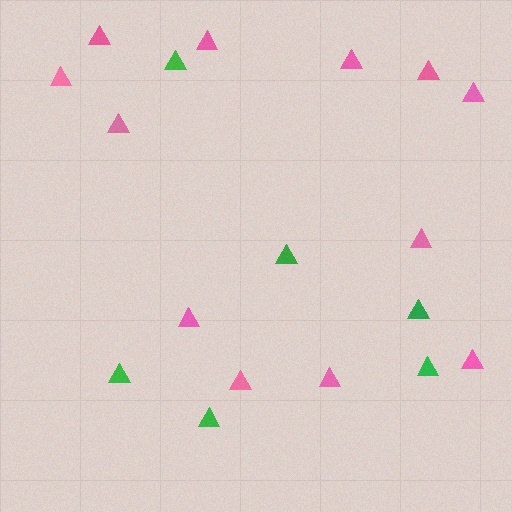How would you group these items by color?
There are 2 groups: one group of green triangles (6) and one group of pink triangles (12).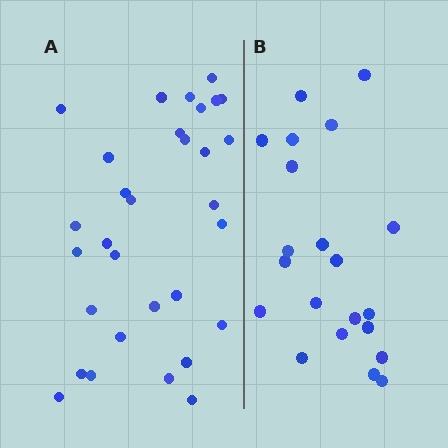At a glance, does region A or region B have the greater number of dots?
Region A (the left region) has more dots.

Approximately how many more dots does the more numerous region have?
Region A has roughly 10 or so more dots than region B.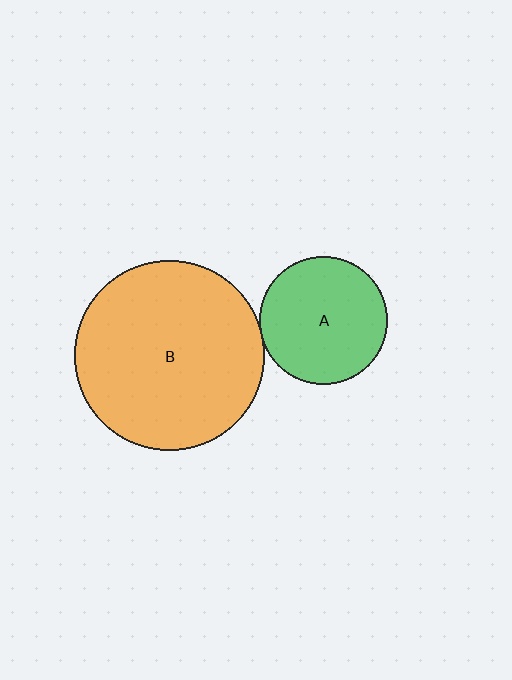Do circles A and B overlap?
Yes.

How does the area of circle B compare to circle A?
Approximately 2.2 times.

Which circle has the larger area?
Circle B (orange).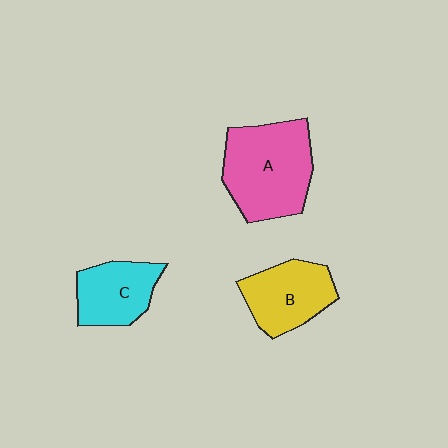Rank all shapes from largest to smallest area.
From largest to smallest: A (pink), B (yellow), C (cyan).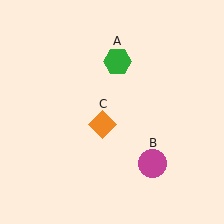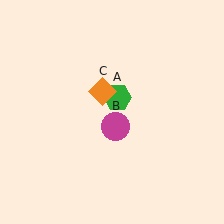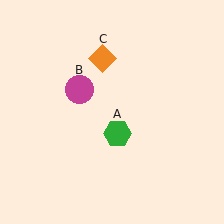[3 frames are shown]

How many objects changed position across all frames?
3 objects changed position: green hexagon (object A), magenta circle (object B), orange diamond (object C).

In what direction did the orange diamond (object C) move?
The orange diamond (object C) moved up.